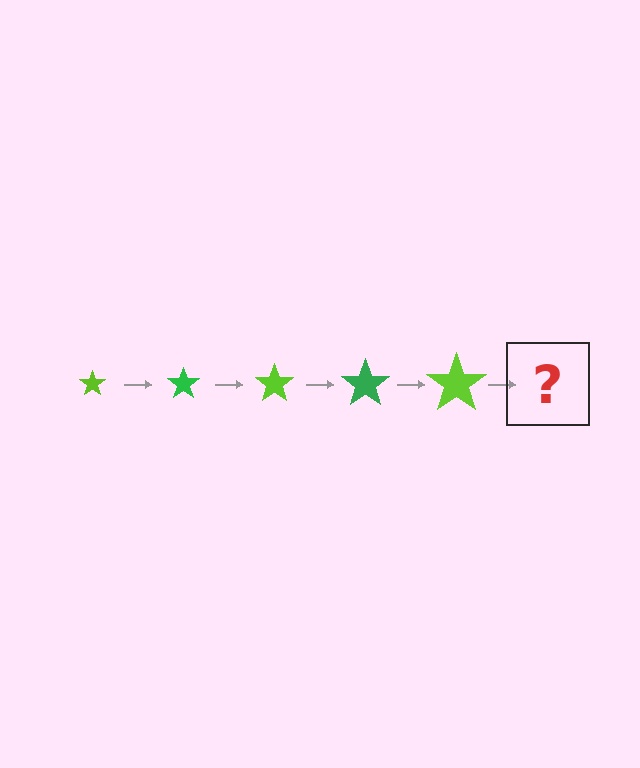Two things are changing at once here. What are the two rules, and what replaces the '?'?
The two rules are that the star grows larger each step and the color cycles through lime and green. The '?' should be a green star, larger than the previous one.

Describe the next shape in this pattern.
It should be a green star, larger than the previous one.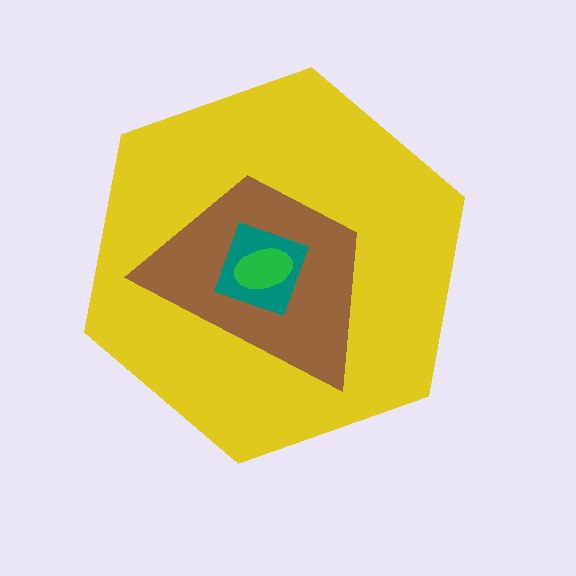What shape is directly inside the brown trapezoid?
The teal diamond.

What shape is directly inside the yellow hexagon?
The brown trapezoid.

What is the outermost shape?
The yellow hexagon.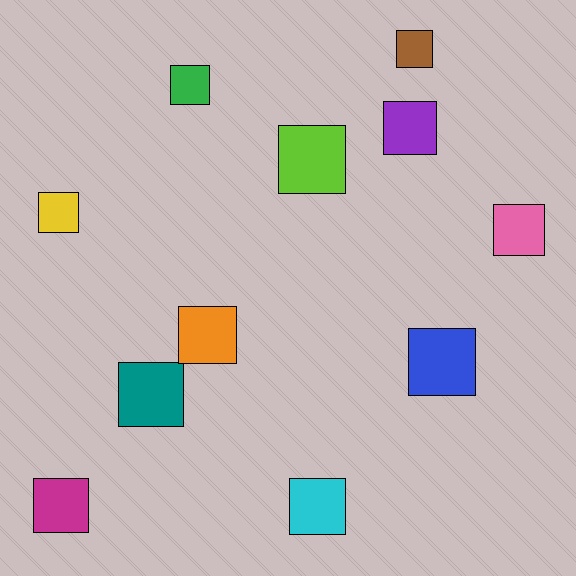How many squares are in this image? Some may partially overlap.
There are 11 squares.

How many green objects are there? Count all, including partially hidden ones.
There is 1 green object.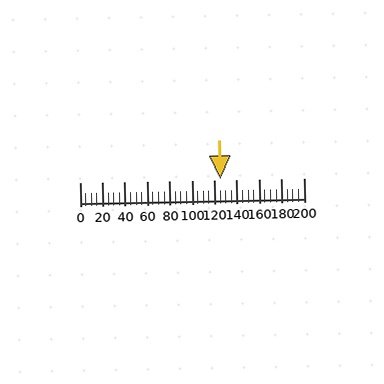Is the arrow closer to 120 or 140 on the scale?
The arrow is closer to 120.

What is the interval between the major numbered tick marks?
The major tick marks are spaced 20 units apart.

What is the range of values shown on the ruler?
The ruler shows values from 0 to 200.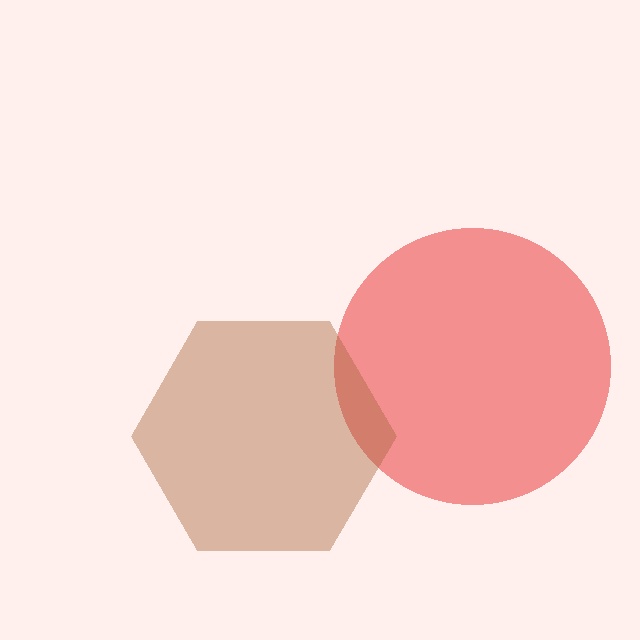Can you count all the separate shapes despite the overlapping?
Yes, there are 2 separate shapes.